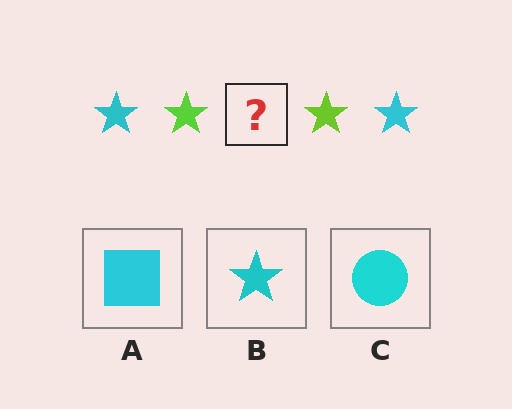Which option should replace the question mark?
Option B.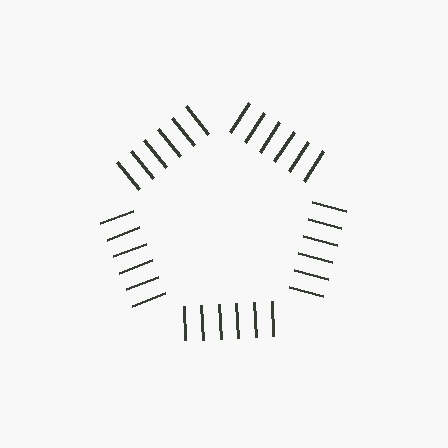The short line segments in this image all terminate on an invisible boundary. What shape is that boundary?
An illusory pentagon — the line segments terminate on its edges but no continuous stroke is drawn.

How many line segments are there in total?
30 — 6 along each of the 5 edges.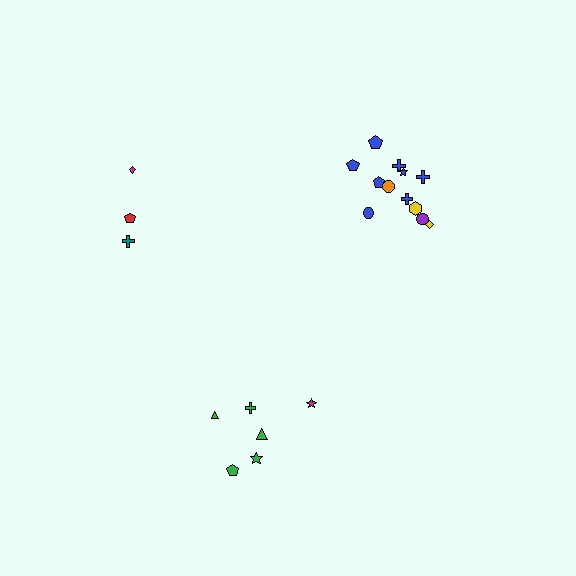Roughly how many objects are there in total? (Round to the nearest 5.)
Roughly 20 objects in total.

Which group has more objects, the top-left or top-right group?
The top-right group.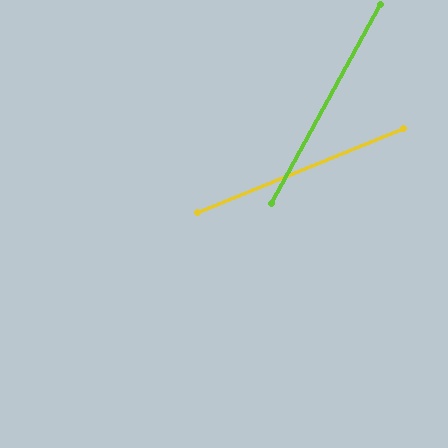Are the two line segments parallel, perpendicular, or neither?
Neither parallel nor perpendicular — they differ by about 39°.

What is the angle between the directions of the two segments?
Approximately 39 degrees.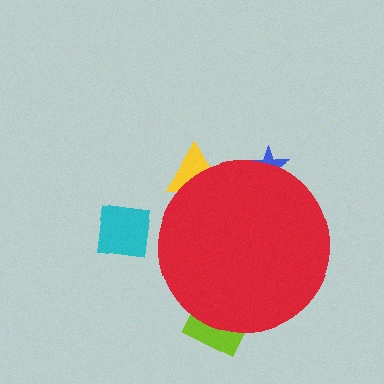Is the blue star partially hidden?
Yes, the blue star is partially hidden behind the red circle.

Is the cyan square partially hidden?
No, the cyan square is fully visible.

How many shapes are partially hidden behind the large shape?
3 shapes are partially hidden.